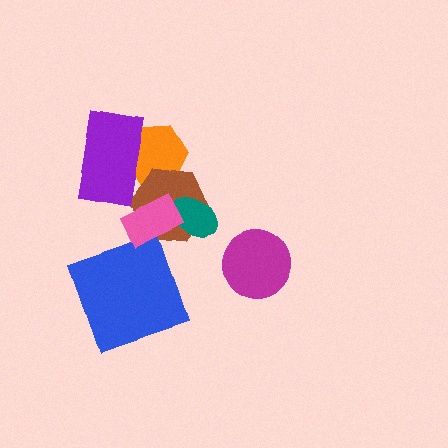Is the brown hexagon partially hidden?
Yes, it is partially covered by another shape.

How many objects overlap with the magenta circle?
0 objects overlap with the magenta circle.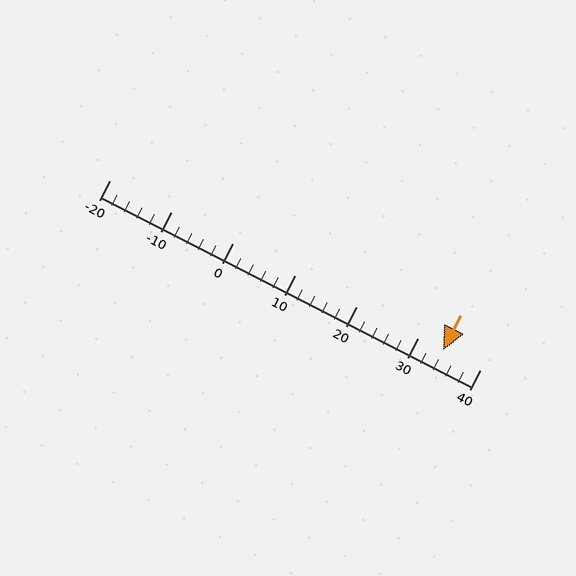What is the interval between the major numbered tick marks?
The major tick marks are spaced 10 units apart.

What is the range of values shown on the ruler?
The ruler shows values from -20 to 40.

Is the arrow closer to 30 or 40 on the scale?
The arrow is closer to 30.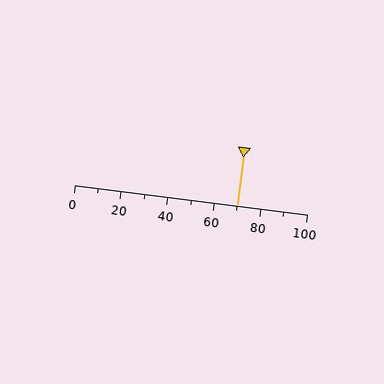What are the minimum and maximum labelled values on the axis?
The axis runs from 0 to 100.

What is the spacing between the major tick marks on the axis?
The major ticks are spaced 20 apart.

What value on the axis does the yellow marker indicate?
The marker indicates approximately 70.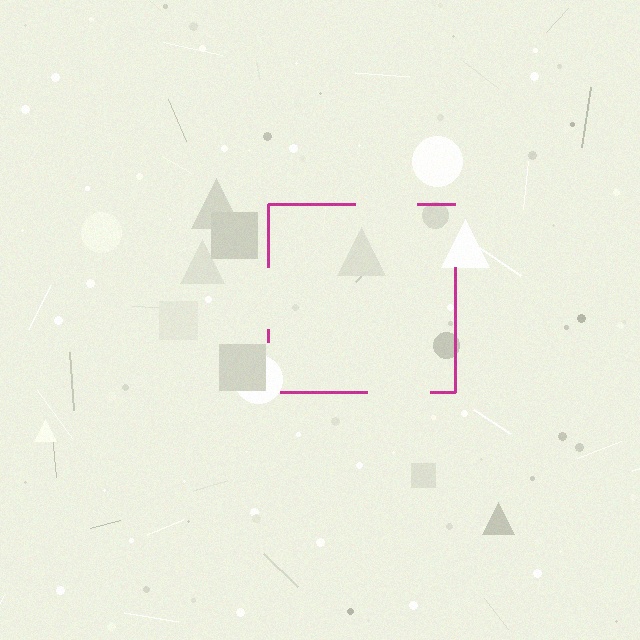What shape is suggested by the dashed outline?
The dashed outline suggests a square.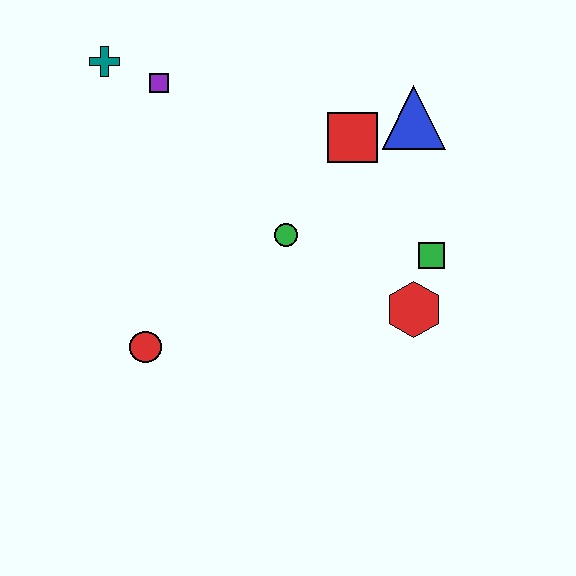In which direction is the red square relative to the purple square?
The red square is to the right of the purple square.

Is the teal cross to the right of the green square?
No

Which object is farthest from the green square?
The teal cross is farthest from the green square.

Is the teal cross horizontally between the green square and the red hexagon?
No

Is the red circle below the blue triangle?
Yes